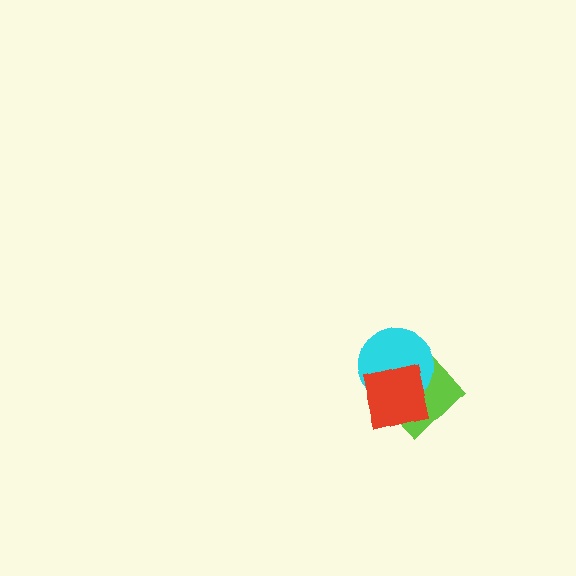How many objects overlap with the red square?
2 objects overlap with the red square.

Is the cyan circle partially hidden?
Yes, it is partially covered by another shape.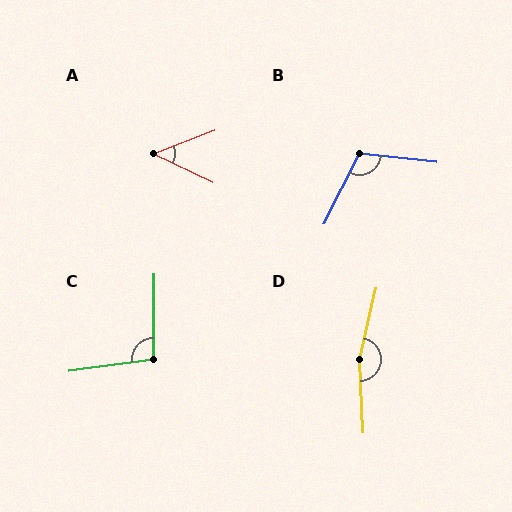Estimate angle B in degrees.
Approximately 110 degrees.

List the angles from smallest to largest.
A (46°), C (98°), B (110°), D (165°).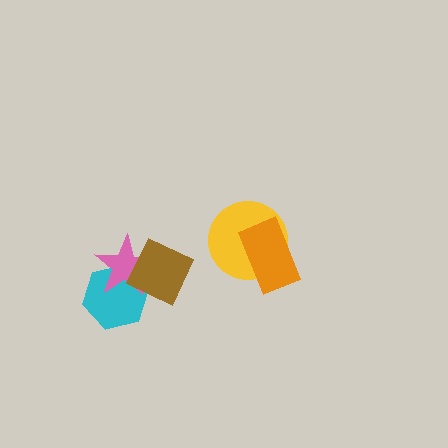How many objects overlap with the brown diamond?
2 objects overlap with the brown diamond.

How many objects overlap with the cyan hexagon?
2 objects overlap with the cyan hexagon.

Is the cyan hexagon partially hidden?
Yes, it is partially covered by another shape.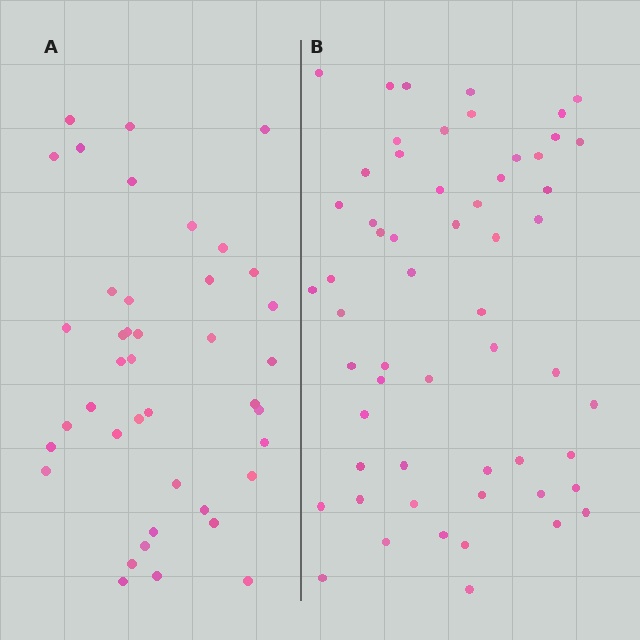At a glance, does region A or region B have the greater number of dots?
Region B (the right region) has more dots.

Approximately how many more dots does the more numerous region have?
Region B has approximately 15 more dots than region A.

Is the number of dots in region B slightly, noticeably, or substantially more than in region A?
Region B has noticeably more, but not dramatically so. The ratio is roughly 1.4 to 1.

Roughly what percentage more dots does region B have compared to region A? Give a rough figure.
About 40% more.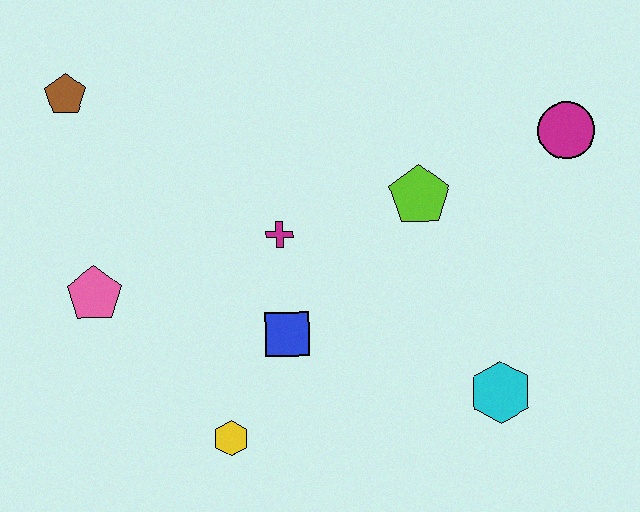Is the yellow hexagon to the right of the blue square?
No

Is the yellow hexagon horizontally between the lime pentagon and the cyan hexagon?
No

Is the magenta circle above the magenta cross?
Yes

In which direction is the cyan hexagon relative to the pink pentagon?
The cyan hexagon is to the right of the pink pentagon.